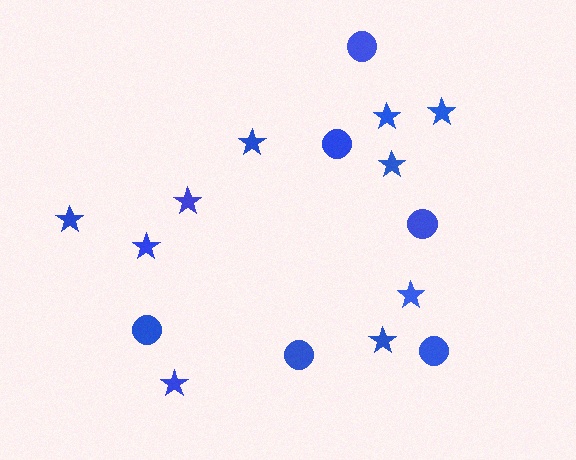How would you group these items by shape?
There are 2 groups: one group of stars (10) and one group of circles (6).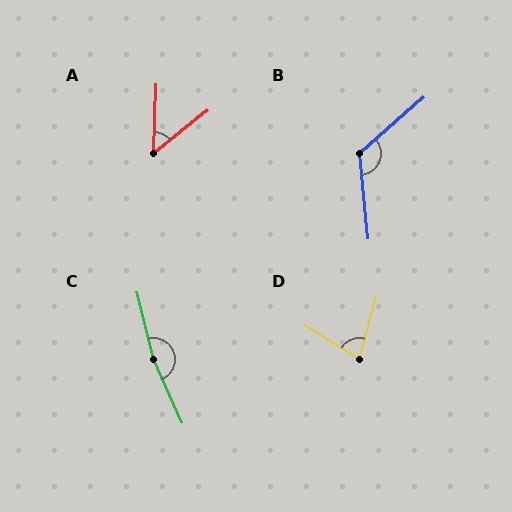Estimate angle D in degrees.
Approximately 73 degrees.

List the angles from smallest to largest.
A (50°), D (73°), B (126°), C (170°).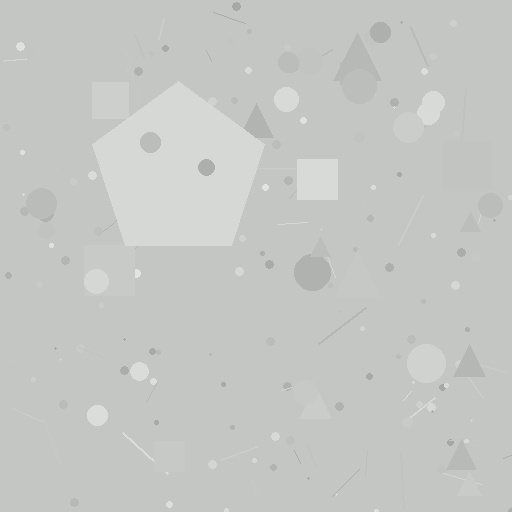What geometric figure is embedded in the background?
A pentagon is embedded in the background.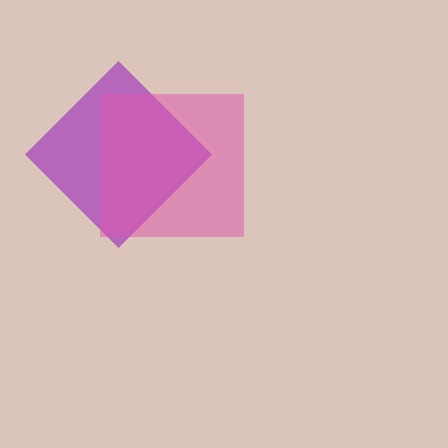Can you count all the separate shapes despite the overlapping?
Yes, there are 2 separate shapes.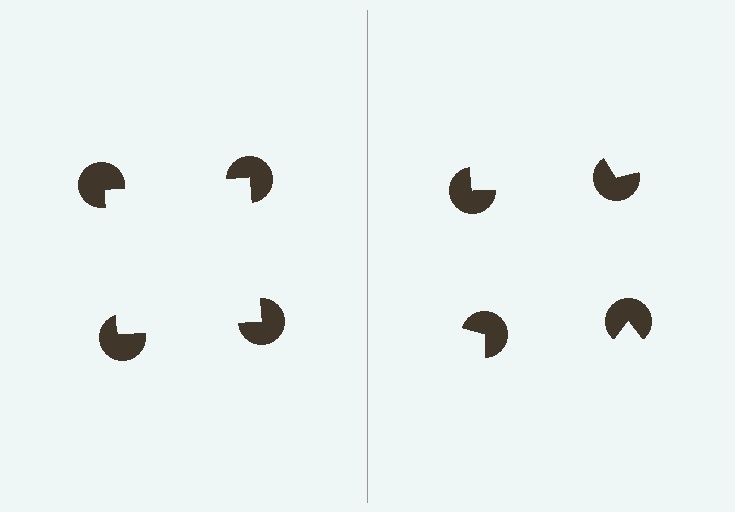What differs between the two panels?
The pac-man discs are positioned identically on both sides; only the wedge orientations differ. On the left they align to a square; on the right they are misaligned.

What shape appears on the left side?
An illusory square.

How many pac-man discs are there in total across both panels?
8 — 4 on each side.